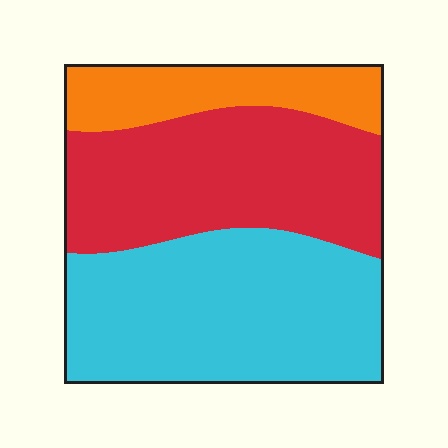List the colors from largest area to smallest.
From largest to smallest: cyan, red, orange.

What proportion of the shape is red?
Red covers 38% of the shape.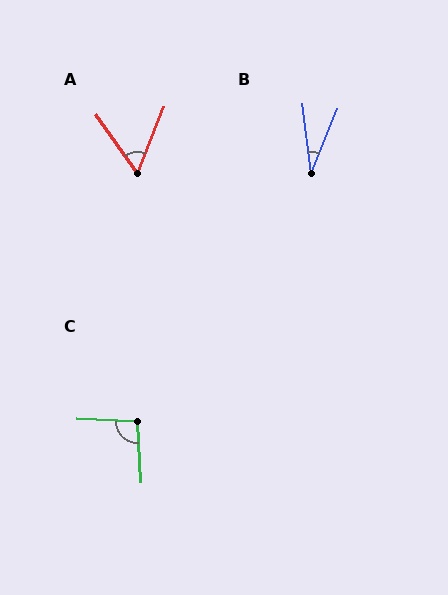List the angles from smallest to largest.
B (29°), A (57°), C (96°).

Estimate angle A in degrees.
Approximately 57 degrees.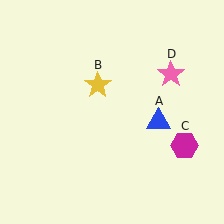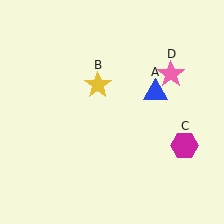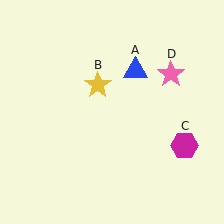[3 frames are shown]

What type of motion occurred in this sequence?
The blue triangle (object A) rotated counterclockwise around the center of the scene.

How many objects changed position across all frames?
1 object changed position: blue triangle (object A).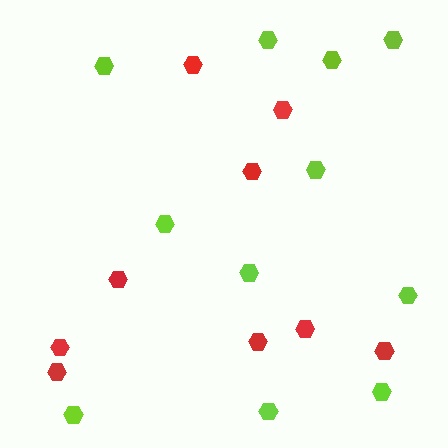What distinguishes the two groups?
There are 2 groups: one group of lime hexagons (11) and one group of red hexagons (9).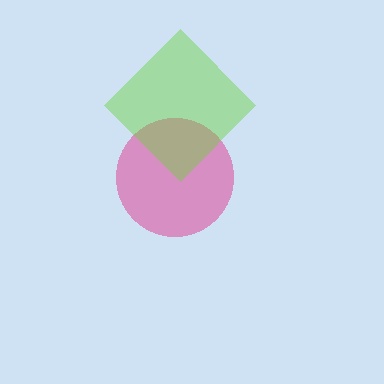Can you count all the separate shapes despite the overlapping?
Yes, there are 2 separate shapes.